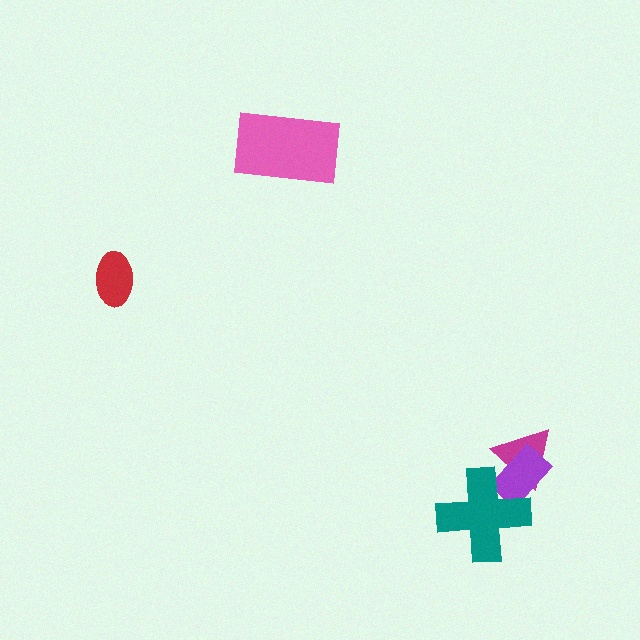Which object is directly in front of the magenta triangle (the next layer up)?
The purple rectangle is directly in front of the magenta triangle.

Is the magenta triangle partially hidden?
Yes, it is partially covered by another shape.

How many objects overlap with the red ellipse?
0 objects overlap with the red ellipse.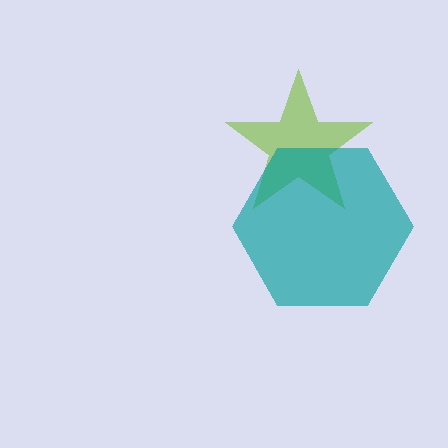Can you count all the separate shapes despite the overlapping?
Yes, there are 2 separate shapes.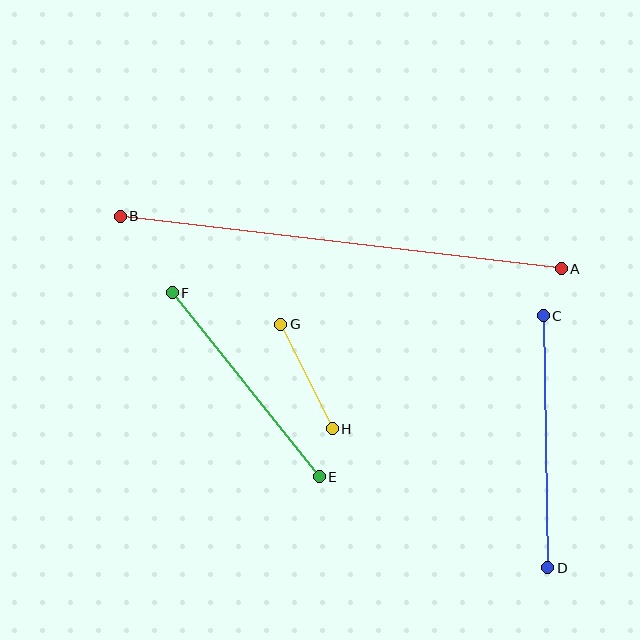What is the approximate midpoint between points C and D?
The midpoint is at approximately (546, 442) pixels.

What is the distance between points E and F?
The distance is approximately 236 pixels.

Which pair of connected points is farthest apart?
Points A and B are farthest apart.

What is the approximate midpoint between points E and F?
The midpoint is at approximately (246, 385) pixels.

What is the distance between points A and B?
The distance is approximately 444 pixels.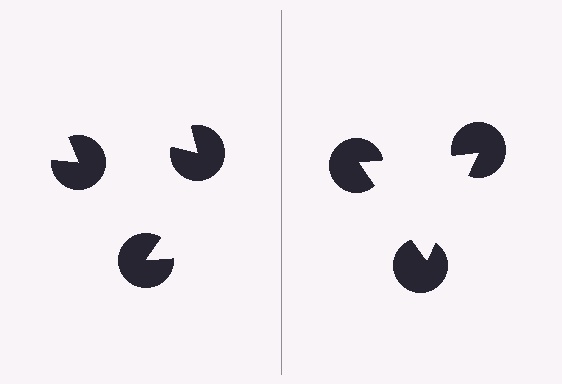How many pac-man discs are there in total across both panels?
6 — 3 on each side.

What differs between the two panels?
The pac-man discs are positioned identically on both sides; only the wedge orientations differ. On the right they align to a triangle; on the left they are misaligned.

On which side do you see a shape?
An illusory triangle appears on the right side. On the left side the wedge cuts are rotated, so no coherent shape forms.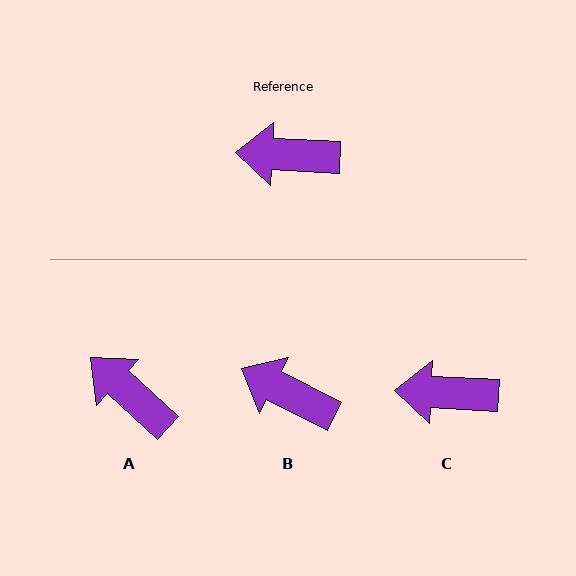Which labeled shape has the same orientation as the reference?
C.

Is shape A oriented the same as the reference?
No, it is off by about 39 degrees.